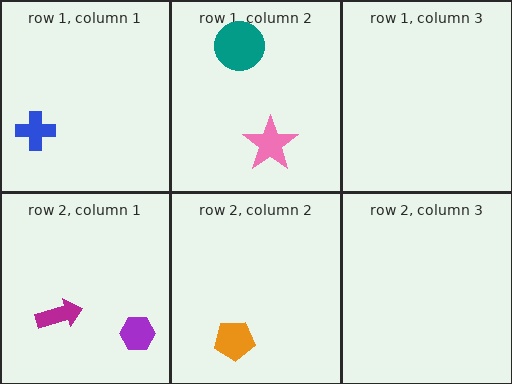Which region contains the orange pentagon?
The row 2, column 2 region.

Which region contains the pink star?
The row 1, column 2 region.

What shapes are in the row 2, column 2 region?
The orange pentagon.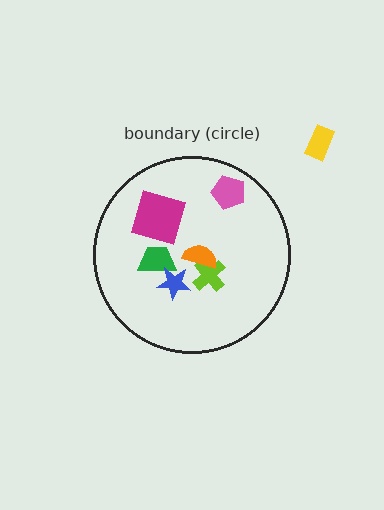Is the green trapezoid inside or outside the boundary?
Inside.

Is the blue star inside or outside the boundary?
Inside.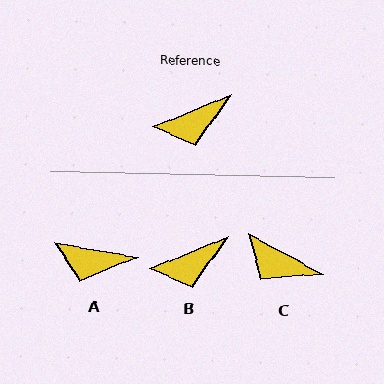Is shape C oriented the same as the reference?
No, it is off by about 51 degrees.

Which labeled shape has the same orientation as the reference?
B.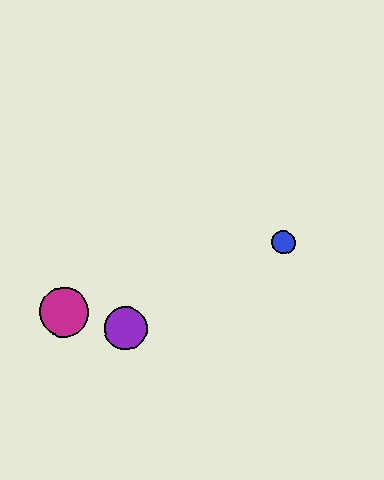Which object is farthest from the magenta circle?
The blue circle is farthest from the magenta circle.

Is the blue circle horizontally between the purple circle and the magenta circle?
No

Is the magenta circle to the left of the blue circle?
Yes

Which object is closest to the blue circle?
The purple circle is closest to the blue circle.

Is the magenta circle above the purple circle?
Yes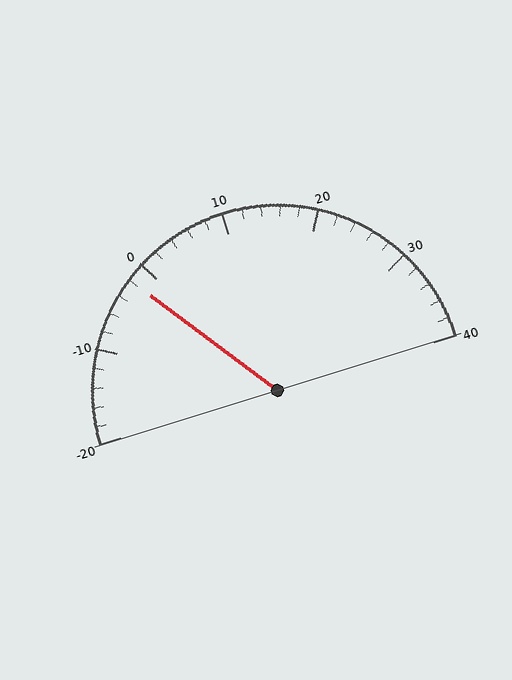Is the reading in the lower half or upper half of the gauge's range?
The reading is in the lower half of the range (-20 to 40).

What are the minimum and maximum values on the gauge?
The gauge ranges from -20 to 40.